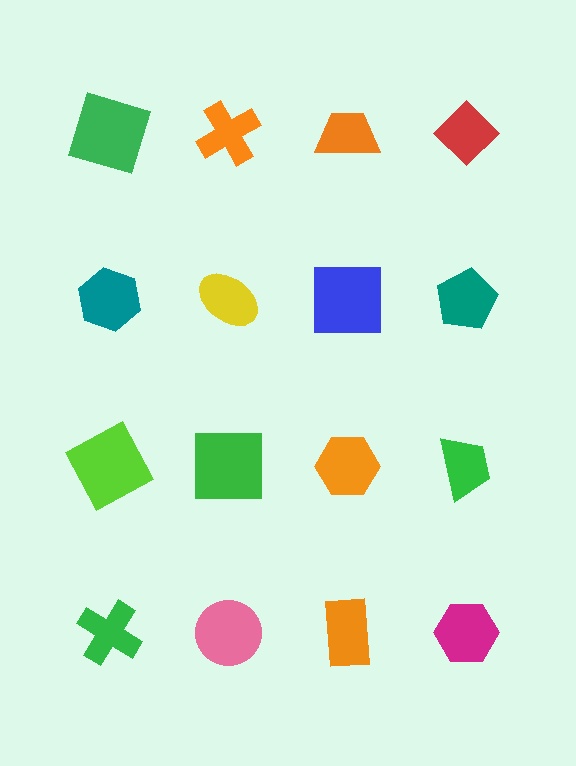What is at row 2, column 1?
A teal hexagon.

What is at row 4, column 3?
An orange rectangle.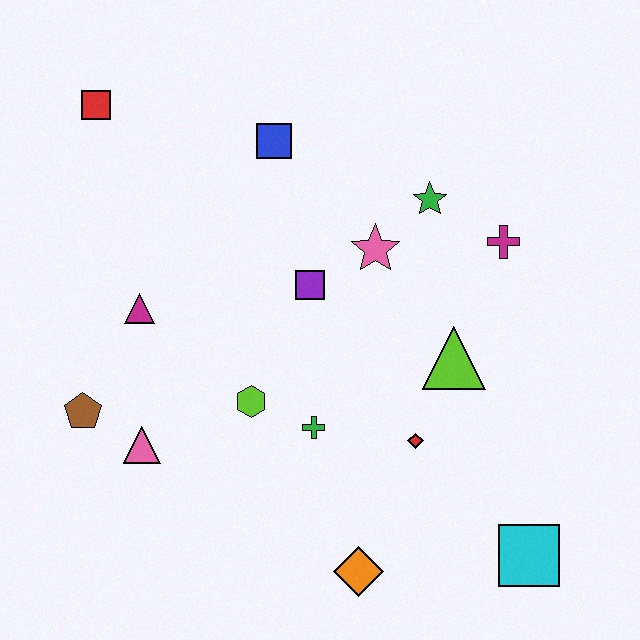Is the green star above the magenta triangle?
Yes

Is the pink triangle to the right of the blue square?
No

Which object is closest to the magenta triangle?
The brown pentagon is closest to the magenta triangle.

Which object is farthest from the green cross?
The red square is farthest from the green cross.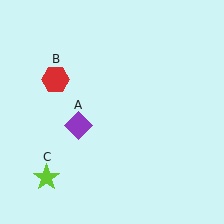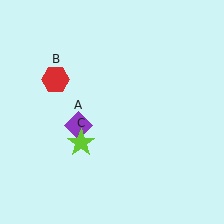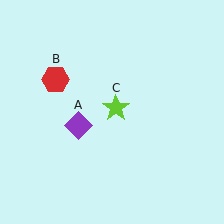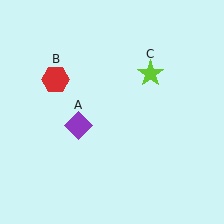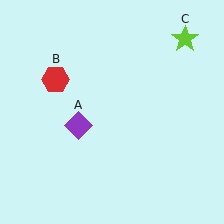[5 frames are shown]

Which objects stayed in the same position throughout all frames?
Purple diamond (object A) and red hexagon (object B) remained stationary.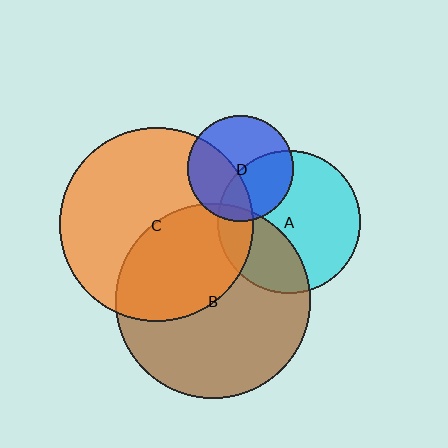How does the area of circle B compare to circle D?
Approximately 3.4 times.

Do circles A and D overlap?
Yes.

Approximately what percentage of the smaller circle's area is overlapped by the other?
Approximately 40%.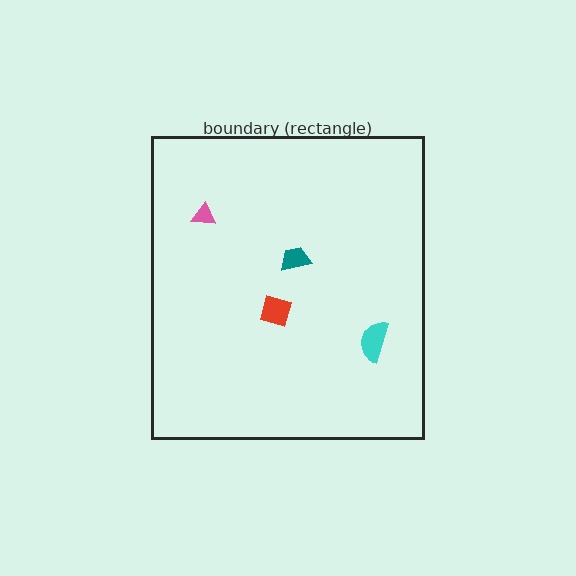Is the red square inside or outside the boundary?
Inside.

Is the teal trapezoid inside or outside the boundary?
Inside.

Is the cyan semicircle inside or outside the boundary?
Inside.